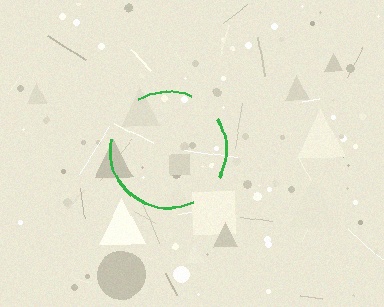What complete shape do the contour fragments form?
The contour fragments form a circle.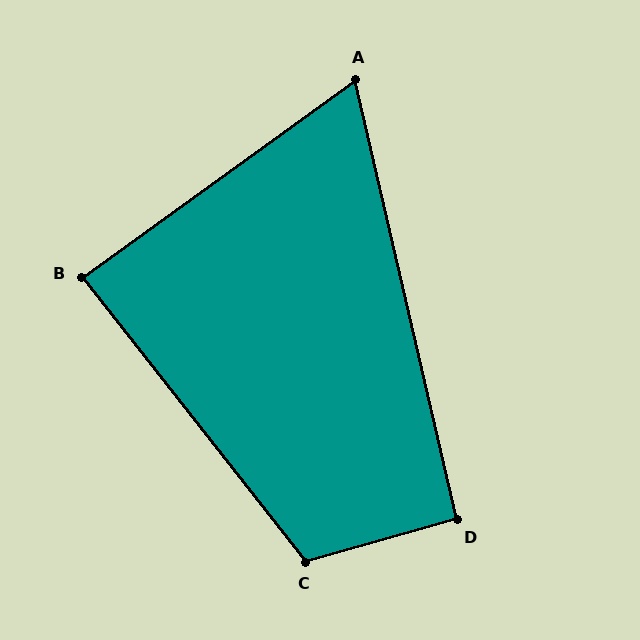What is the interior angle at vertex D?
Approximately 92 degrees (approximately right).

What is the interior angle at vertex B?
Approximately 88 degrees (approximately right).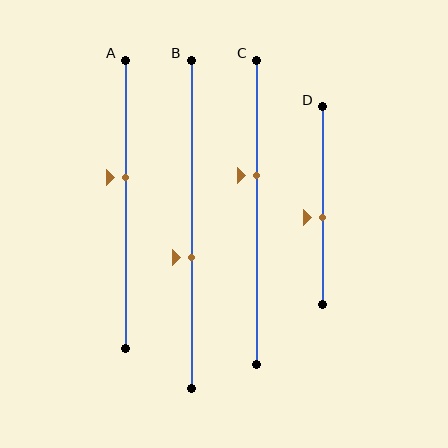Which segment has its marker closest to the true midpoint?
Segment D has its marker closest to the true midpoint.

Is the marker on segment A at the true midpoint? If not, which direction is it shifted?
No, the marker on segment A is shifted upward by about 9% of the segment length.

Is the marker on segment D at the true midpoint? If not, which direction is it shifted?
No, the marker on segment D is shifted downward by about 6% of the segment length.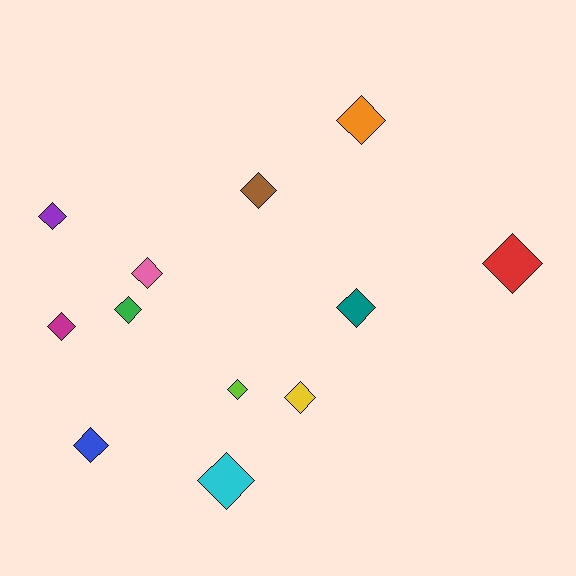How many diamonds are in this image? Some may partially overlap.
There are 12 diamonds.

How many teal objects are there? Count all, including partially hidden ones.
There is 1 teal object.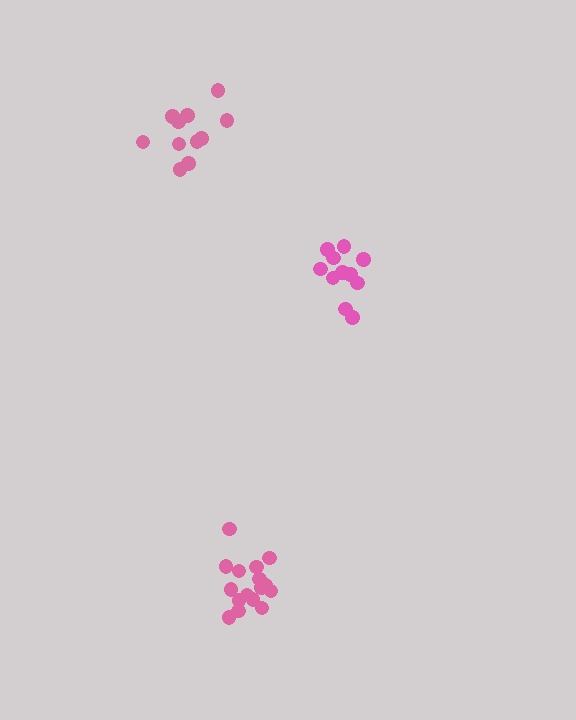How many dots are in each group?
Group 1: 11 dots, Group 2: 11 dots, Group 3: 16 dots (38 total).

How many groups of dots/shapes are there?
There are 3 groups.